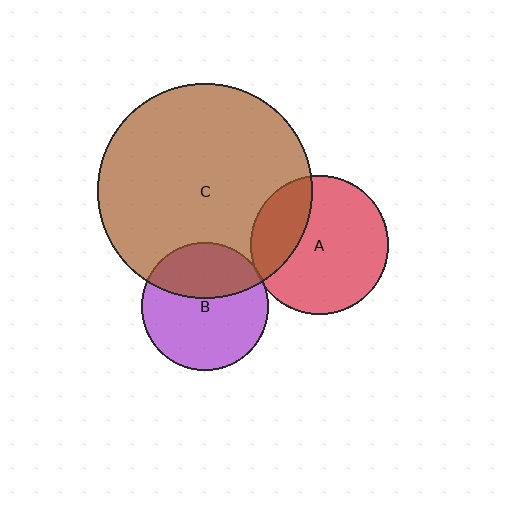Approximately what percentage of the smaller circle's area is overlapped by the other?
Approximately 35%.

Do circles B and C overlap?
Yes.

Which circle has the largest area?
Circle C (brown).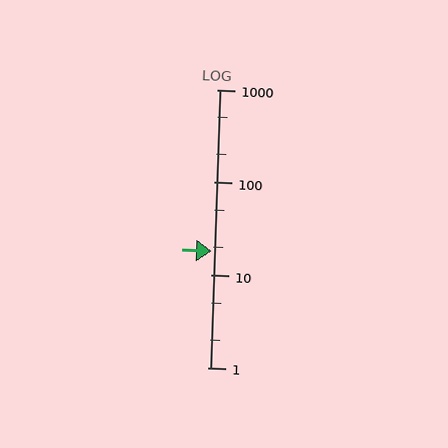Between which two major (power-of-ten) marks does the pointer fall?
The pointer is between 10 and 100.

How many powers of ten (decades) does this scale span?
The scale spans 3 decades, from 1 to 1000.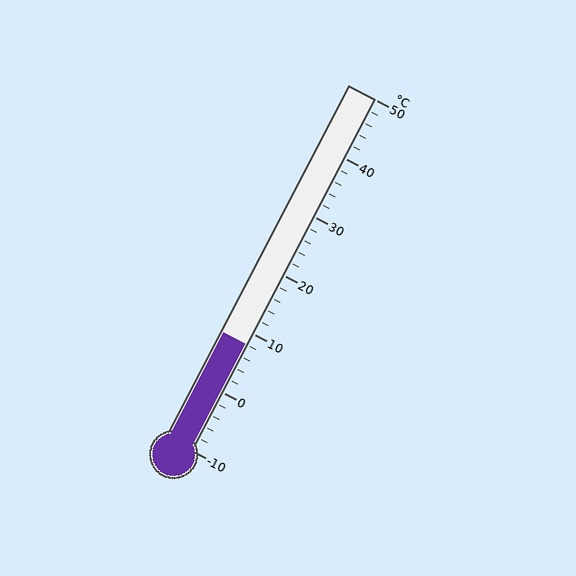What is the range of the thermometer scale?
The thermometer scale ranges from -10°C to 50°C.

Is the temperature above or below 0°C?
The temperature is above 0°C.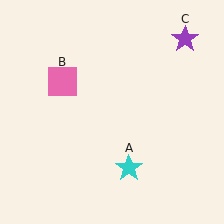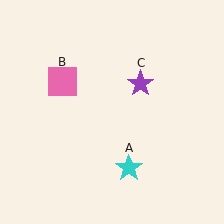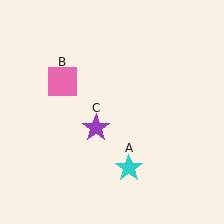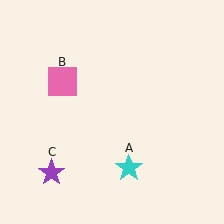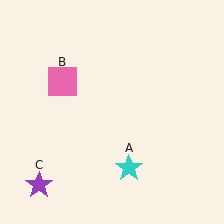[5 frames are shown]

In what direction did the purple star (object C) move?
The purple star (object C) moved down and to the left.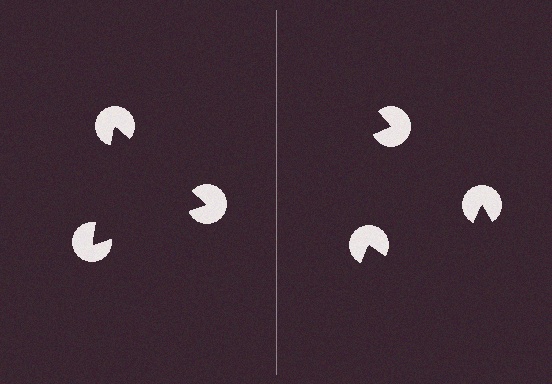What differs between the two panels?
The pac-man discs are positioned identically on both sides; only the wedge orientations differ. On the left they align to a triangle; on the right they are misaligned.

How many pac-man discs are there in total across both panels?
6 — 3 on each side.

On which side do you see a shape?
An illusory triangle appears on the left side. On the right side the wedge cuts are rotated, so no coherent shape forms.